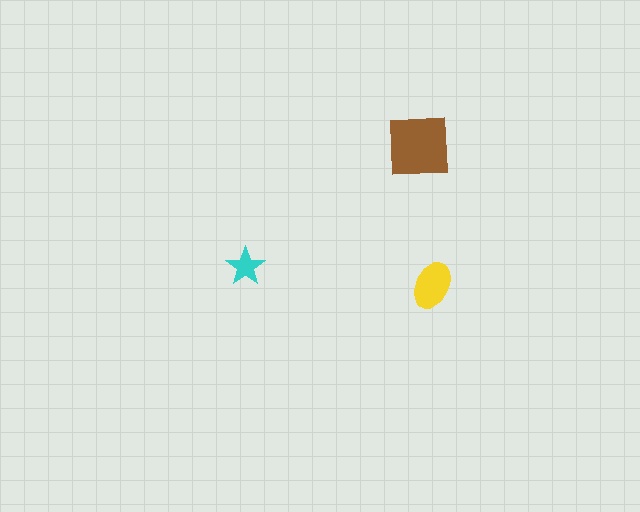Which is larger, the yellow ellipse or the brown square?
The brown square.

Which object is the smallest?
The cyan star.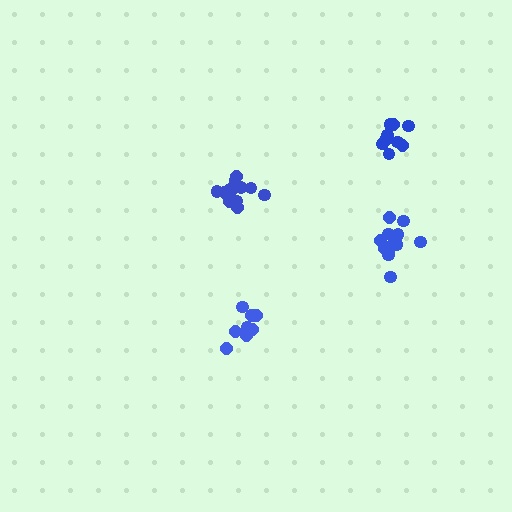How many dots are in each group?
Group 1: 13 dots, Group 2: 9 dots, Group 3: 14 dots, Group 4: 11 dots (47 total).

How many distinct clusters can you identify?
There are 4 distinct clusters.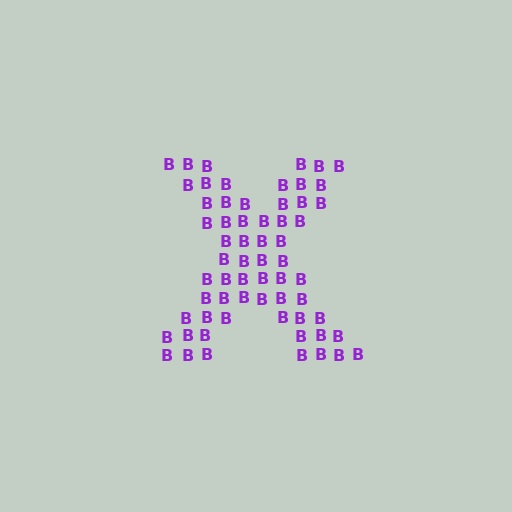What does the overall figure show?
The overall figure shows the letter X.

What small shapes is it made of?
It is made of small letter B's.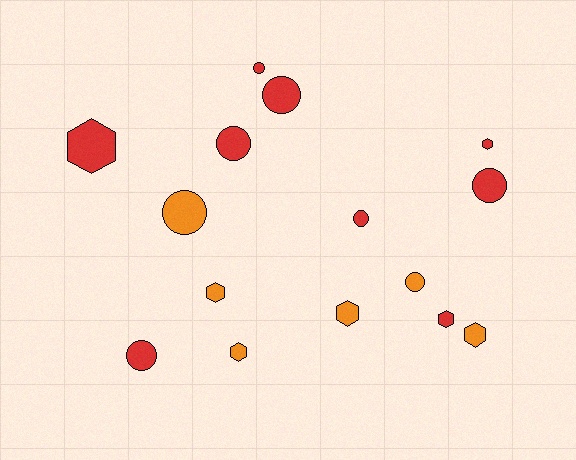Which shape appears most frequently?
Circle, with 8 objects.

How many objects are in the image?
There are 15 objects.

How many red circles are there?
There are 6 red circles.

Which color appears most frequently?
Red, with 9 objects.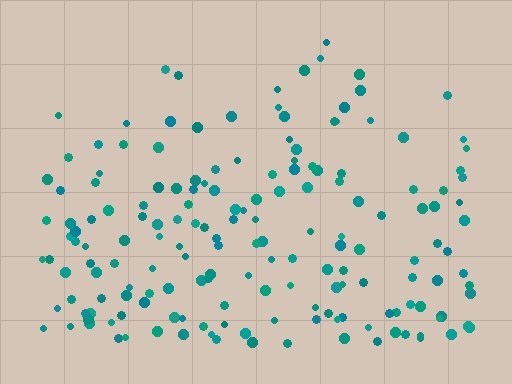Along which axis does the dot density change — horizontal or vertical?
Vertical.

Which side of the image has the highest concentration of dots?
The bottom.